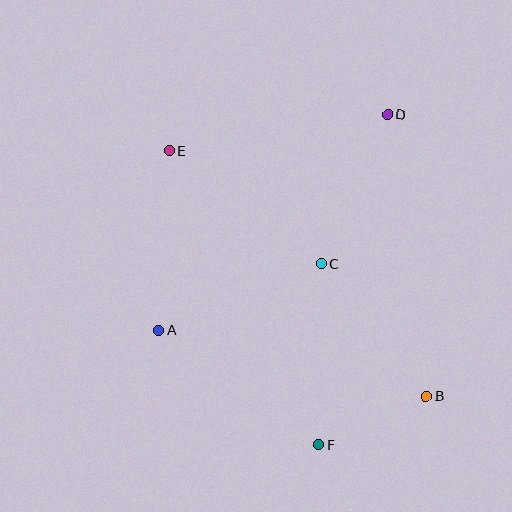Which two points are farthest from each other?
Points B and E are farthest from each other.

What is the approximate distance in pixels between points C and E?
The distance between C and E is approximately 190 pixels.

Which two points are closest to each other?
Points B and F are closest to each other.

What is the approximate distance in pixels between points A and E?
The distance between A and E is approximately 180 pixels.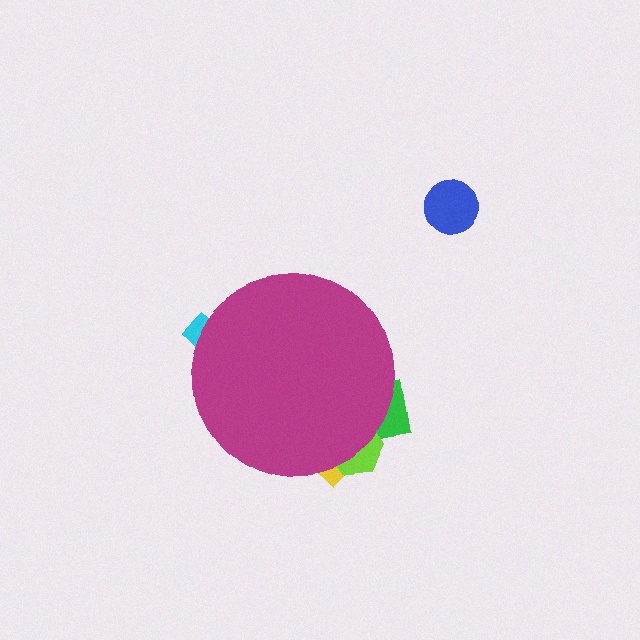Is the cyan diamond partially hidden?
Yes, the cyan diamond is partially hidden behind the magenta circle.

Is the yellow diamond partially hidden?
Yes, the yellow diamond is partially hidden behind the magenta circle.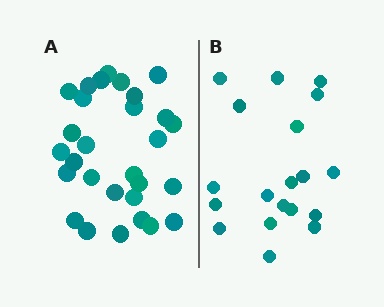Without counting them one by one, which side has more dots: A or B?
Region A (the left region) has more dots.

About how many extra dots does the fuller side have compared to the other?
Region A has roughly 10 or so more dots than region B.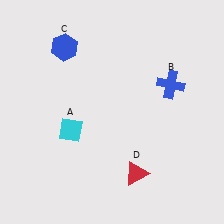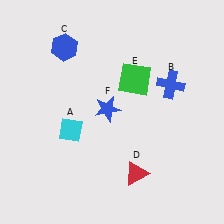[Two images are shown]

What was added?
A green square (E), a blue star (F) were added in Image 2.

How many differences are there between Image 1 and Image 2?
There are 2 differences between the two images.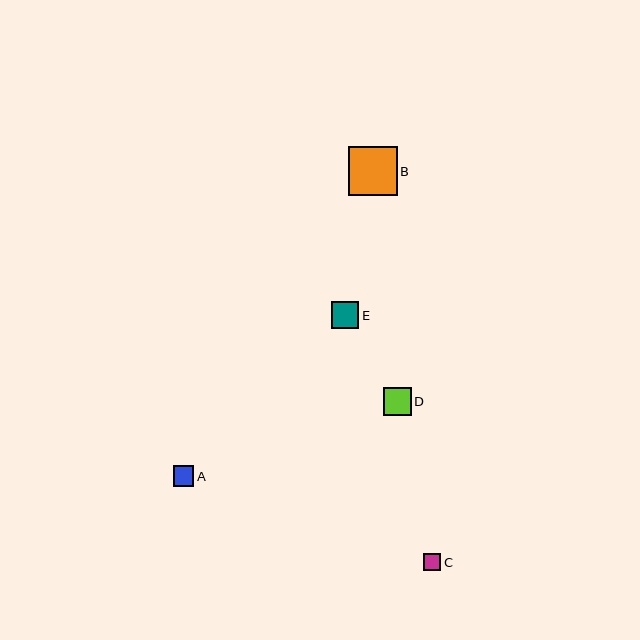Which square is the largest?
Square B is the largest with a size of approximately 49 pixels.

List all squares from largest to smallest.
From largest to smallest: B, D, E, A, C.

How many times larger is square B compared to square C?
Square B is approximately 2.9 times the size of square C.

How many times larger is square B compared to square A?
Square B is approximately 2.4 times the size of square A.